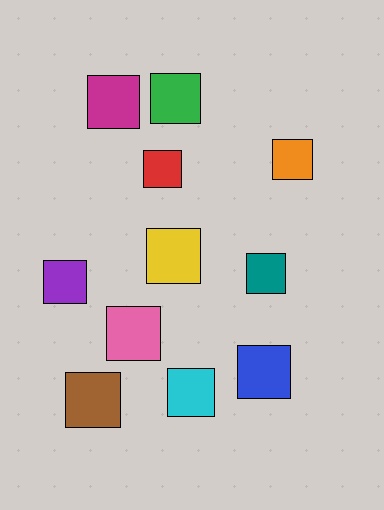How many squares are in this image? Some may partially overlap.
There are 11 squares.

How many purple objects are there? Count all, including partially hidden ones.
There is 1 purple object.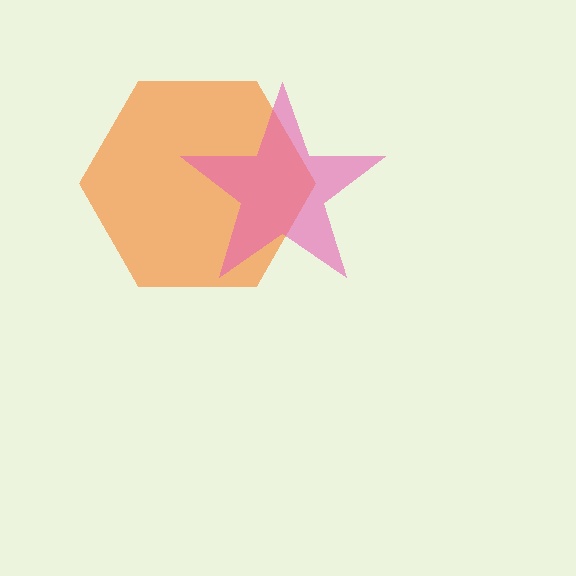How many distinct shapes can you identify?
There are 2 distinct shapes: an orange hexagon, a pink star.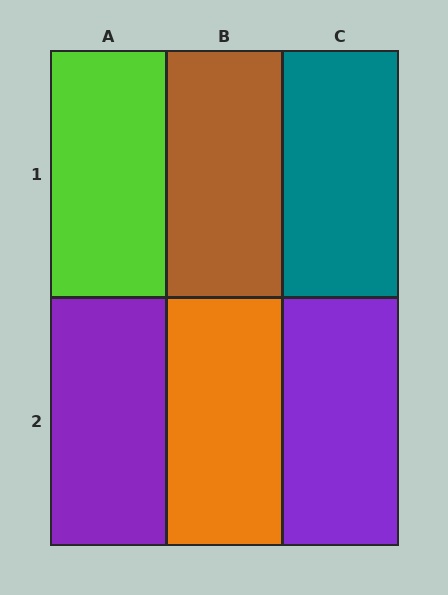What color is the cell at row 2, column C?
Purple.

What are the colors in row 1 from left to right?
Lime, brown, teal.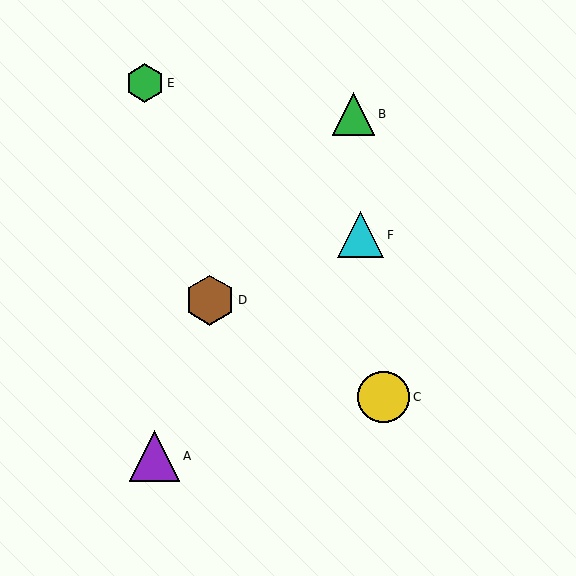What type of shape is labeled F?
Shape F is a cyan triangle.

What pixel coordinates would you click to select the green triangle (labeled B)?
Click at (354, 114) to select the green triangle B.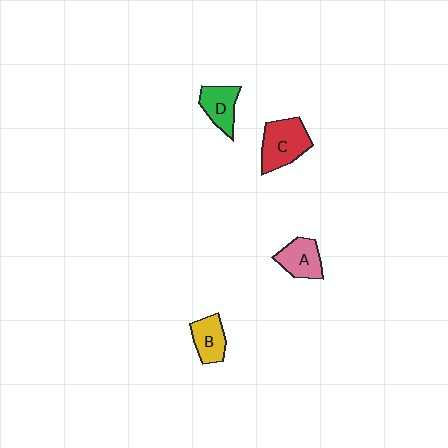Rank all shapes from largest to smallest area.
From largest to smallest: C (red), A (pink), D (green), B (yellow).